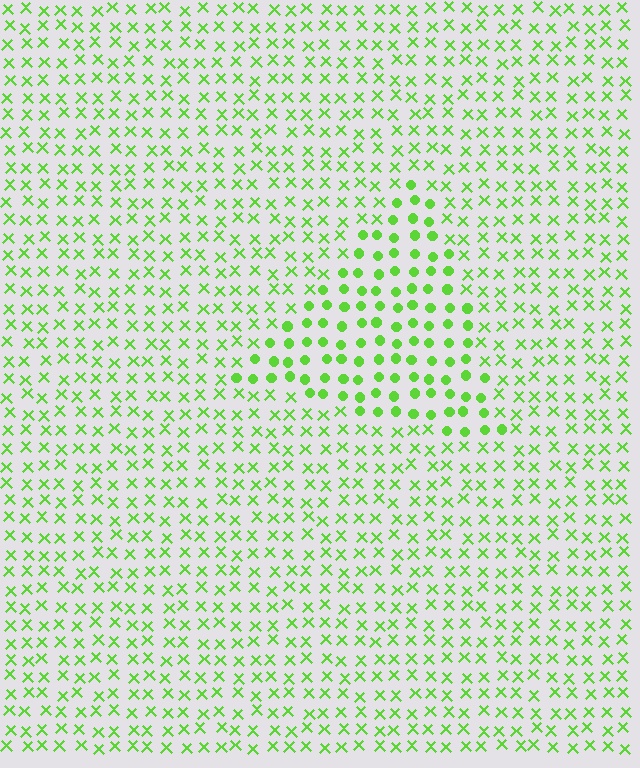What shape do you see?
I see a triangle.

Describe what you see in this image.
The image is filled with small lime elements arranged in a uniform grid. A triangle-shaped region contains circles, while the surrounding area contains X marks. The boundary is defined purely by the change in element shape.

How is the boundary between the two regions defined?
The boundary is defined by a change in element shape: circles inside vs. X marks outside. All elements share the same color and spacing.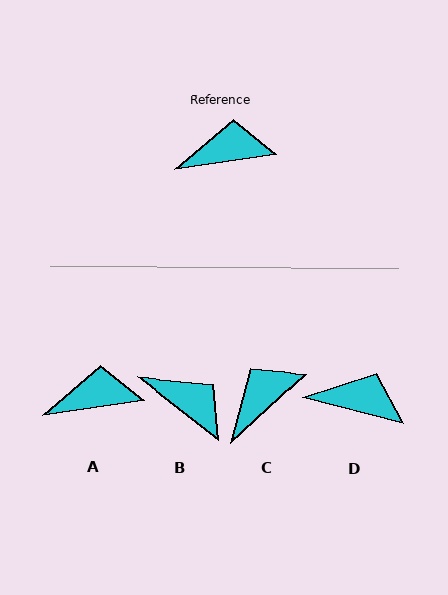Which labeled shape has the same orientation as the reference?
A.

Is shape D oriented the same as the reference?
No, it is off by about 23 degrees.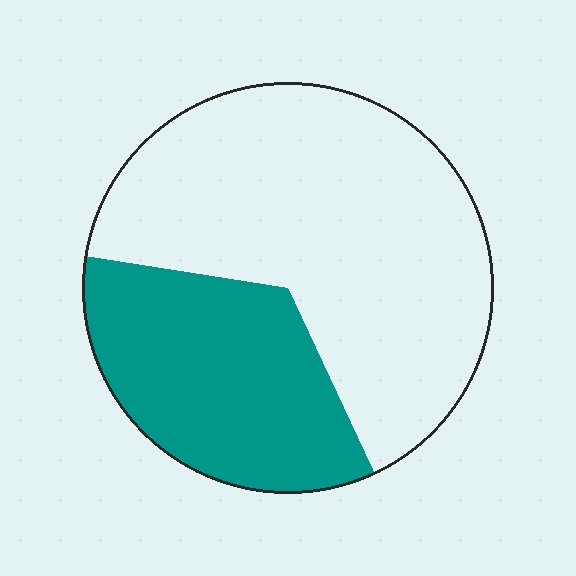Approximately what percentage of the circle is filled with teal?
Approximately 35%.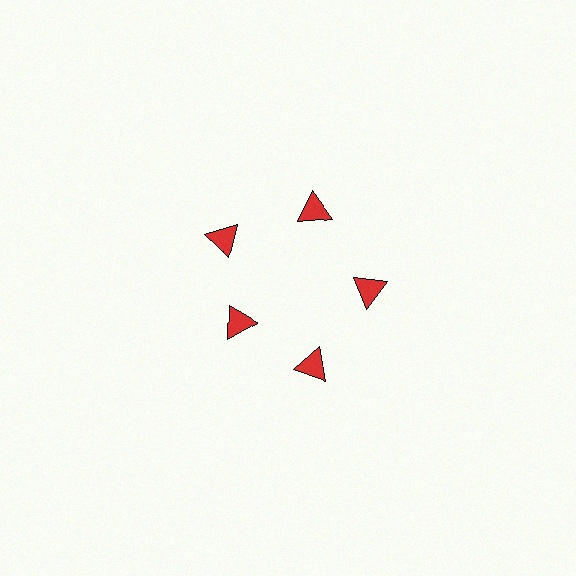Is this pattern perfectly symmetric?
No. The 5 red triangles are arranged in a ring, but one element near the 8 o'clock position is pulled inward toward the center, breaking the 5-fold rotational symmetry.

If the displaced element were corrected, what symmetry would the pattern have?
It would have 5-fold rotational symmetry — the pattern would map onto itself every 72 degrees.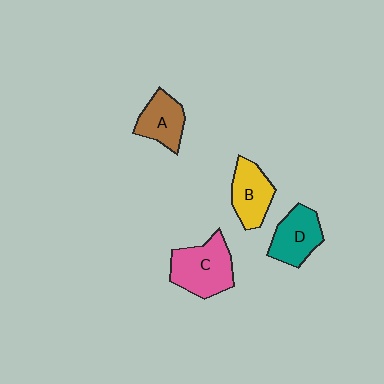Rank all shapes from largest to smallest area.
From largest to smallest: C (pink), D (teal), B (yellow), A (brown).